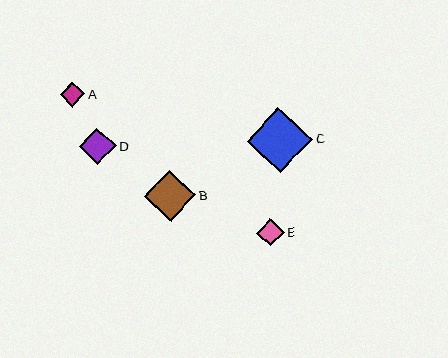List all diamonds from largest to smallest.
From largest to smallest: C, B, D, E, A.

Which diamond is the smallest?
Diamond A is the smallest with a size of approximately 24 pixels.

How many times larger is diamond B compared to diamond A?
Diamond B is approximately 2.1 times the size of diamond A.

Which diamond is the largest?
Diamond C is the largest with a size of approximately 65 pixels.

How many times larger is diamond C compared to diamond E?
Diamond C is approximately 2.4 times the size of diamond E.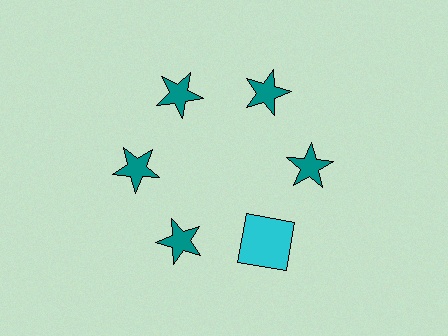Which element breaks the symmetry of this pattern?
The cyan square at roughly the 5 o'clock position breaks the symmetry. All other shapes are teal stars.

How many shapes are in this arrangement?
There are 6 shapes arranged in a ring pattern.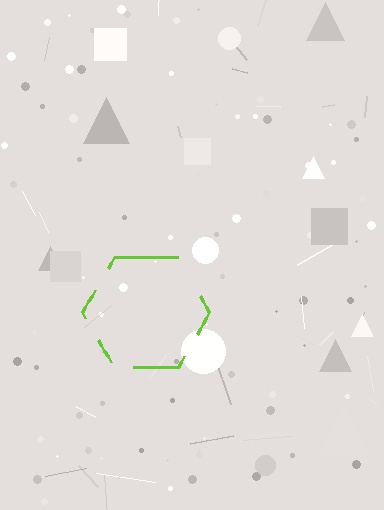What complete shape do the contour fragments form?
The contour fragments form a hexagon.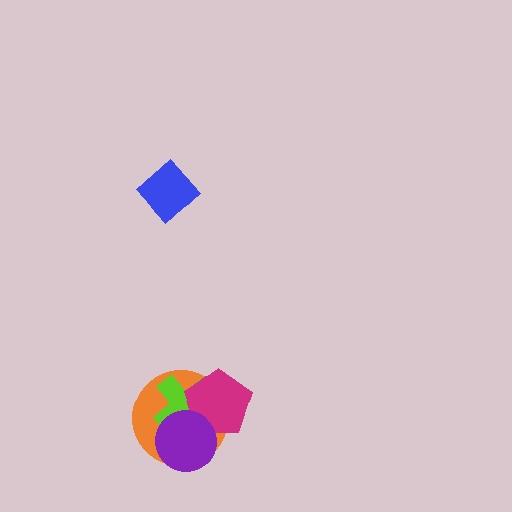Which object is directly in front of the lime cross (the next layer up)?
The magenta pentagon is directly in front of the lime cross.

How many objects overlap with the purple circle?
3 objects overlap with the purple circle.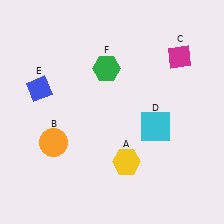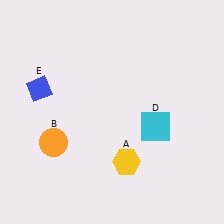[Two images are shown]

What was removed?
The magenta diamond (C), the green hexagon (F) were removed in Image 2.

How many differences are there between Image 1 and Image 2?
There are 2 differences between the two images.